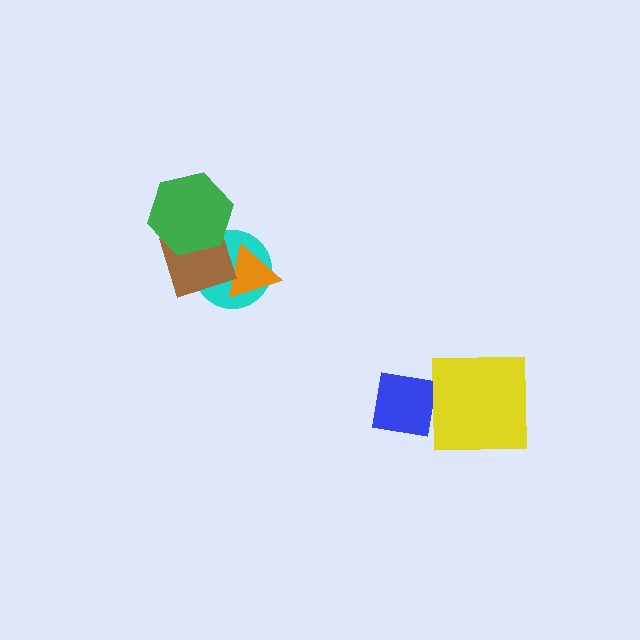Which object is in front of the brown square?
The green hexagon is in front of the brown square.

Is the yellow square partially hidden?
No, no other shape covers it.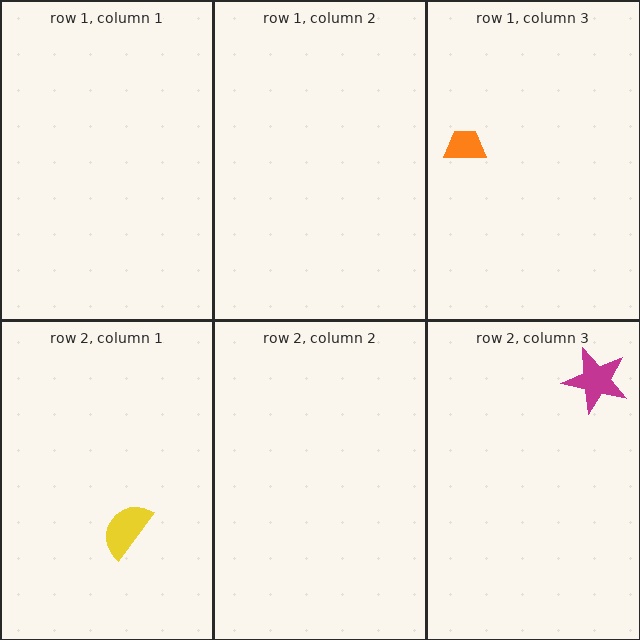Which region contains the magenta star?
The row 2, column 3 region.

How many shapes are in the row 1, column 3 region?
1.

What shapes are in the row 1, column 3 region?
The orange trapezoid.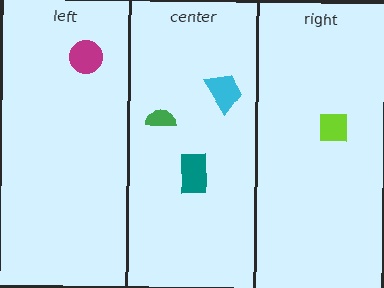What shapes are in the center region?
The green semicircle, the cyan trapezoid, the teal rectangle.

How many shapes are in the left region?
1.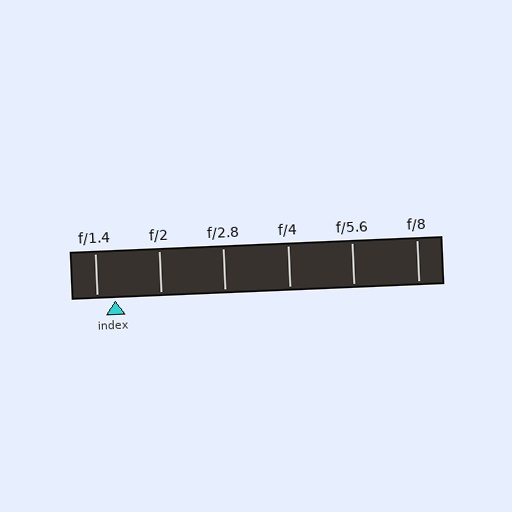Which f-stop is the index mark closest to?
The index mark is closest to f/1.4.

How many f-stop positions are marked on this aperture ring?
There are 6 f-stop positions marked.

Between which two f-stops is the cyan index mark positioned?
The index mark is between f/1.4 and f/2.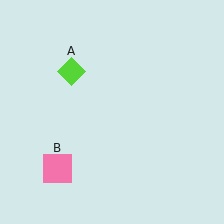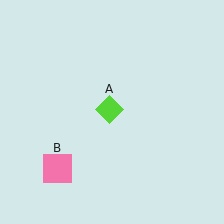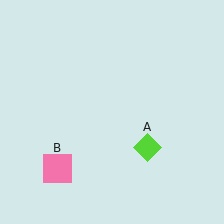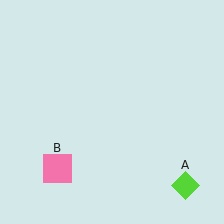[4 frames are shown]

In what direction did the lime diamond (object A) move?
The lime diamond (object A) moved down and to the right.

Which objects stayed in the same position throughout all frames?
Pink square (object B) remained stationary.